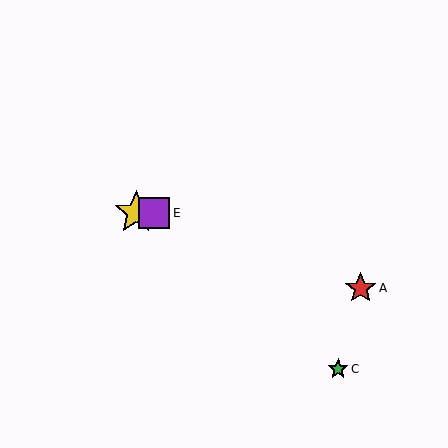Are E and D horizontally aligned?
Yes, both are at y≈213.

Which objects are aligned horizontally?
Objects B, D, E are aligned horizontally.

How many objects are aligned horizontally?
3 objects (B, D, E) are aligned horizontally.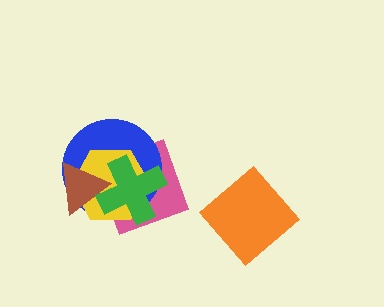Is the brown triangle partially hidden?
Yes, it is partially covered by another shape.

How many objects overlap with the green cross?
4 objects overlap with the green cross.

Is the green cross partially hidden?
No, no other shape covers it.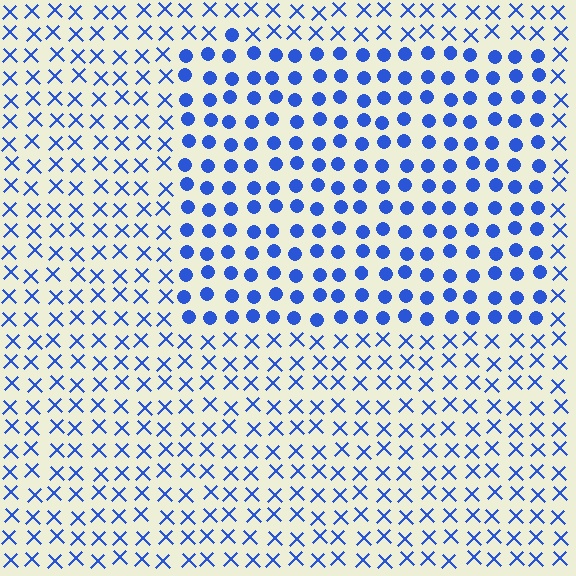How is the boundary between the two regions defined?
The boundary is defined by a change in element shape: circles inside vs. X marks outside. All elements share the same color and spacing.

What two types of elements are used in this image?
The image uses circles inside the rectangle region and X marks outside it.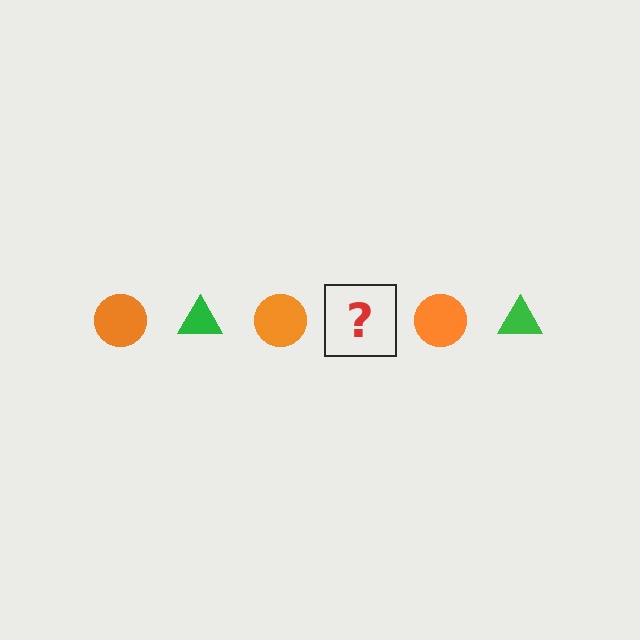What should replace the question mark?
The question mark should be replaced with a green triangle.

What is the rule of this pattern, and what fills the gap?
The rule is that the pattern alternates between orange circle and green triangle. The gap should be filled with a green triangle.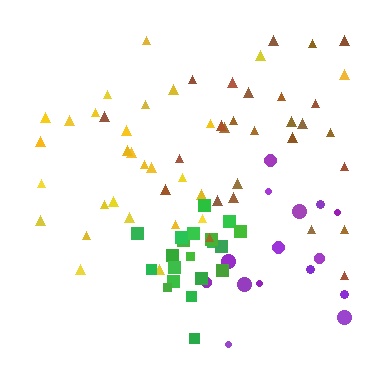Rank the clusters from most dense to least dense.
green, brown, yellow, purple.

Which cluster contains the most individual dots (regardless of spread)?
Yellow (28).